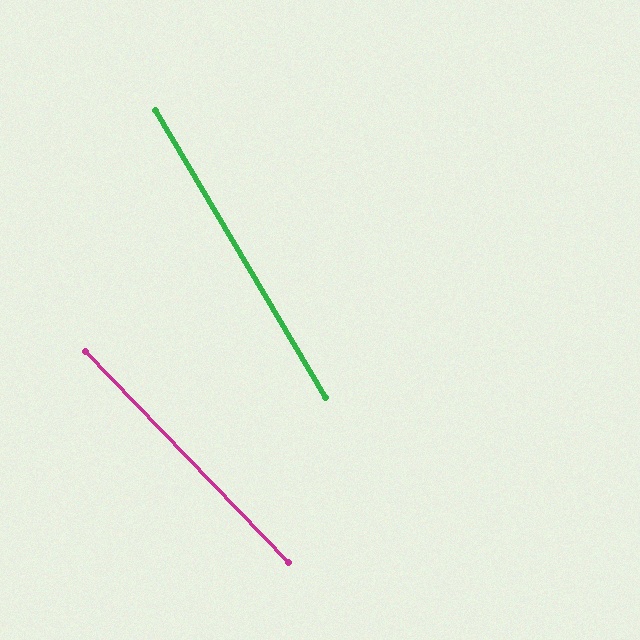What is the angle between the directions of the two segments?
Approximately 13 degrees.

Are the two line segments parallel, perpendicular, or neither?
Neither parallel nor perpendicular — they differ by about 13°.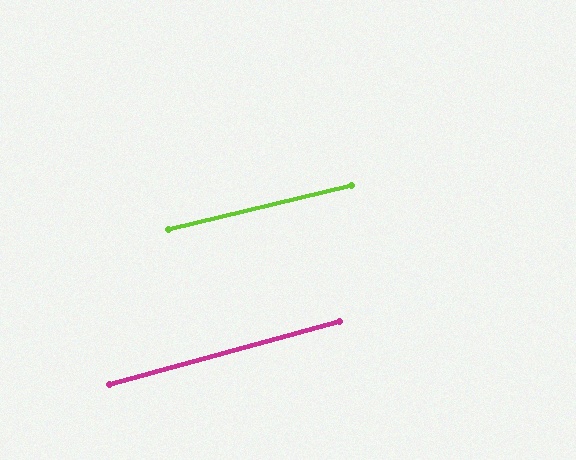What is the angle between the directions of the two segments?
Approximately 2 degrees.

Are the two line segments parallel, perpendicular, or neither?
Parallel — their directions differ by only 1.6°.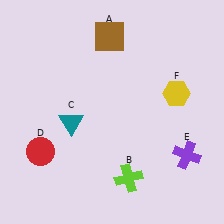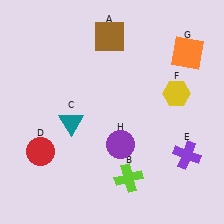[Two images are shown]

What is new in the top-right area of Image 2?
An orange square (G) was added in the top-right area of Image 2.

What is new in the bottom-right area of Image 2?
A purple circle (H) was added in the bottom-right area of Image 2.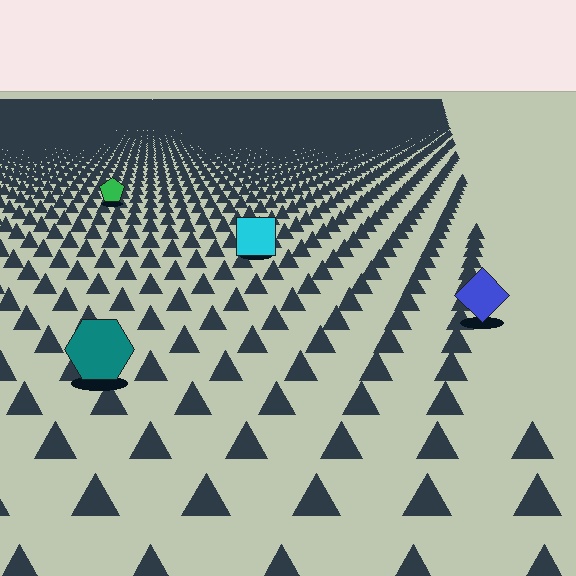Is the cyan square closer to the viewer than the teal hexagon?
No. The teal hexagon is closer — you can tell from the texture gradient: the ground texture is coarser near it.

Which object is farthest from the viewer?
The green pentagon is farthest from the viewer. It appears smaller and the ground texture around it is denser.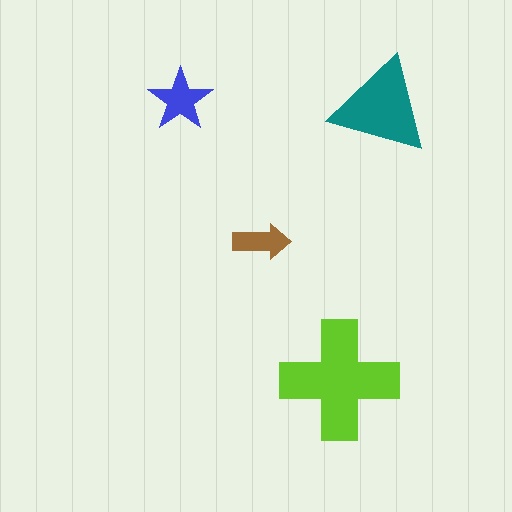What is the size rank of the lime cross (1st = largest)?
1st.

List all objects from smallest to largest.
The brown arrow, the blue star, the teal triangle, the lime cross.